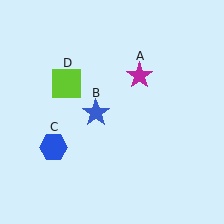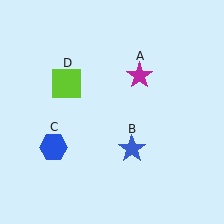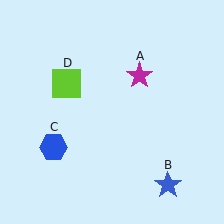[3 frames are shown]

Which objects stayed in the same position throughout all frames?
Magenta star (object A) and blue hexagon (object C) and lime square (object D) remained stationary.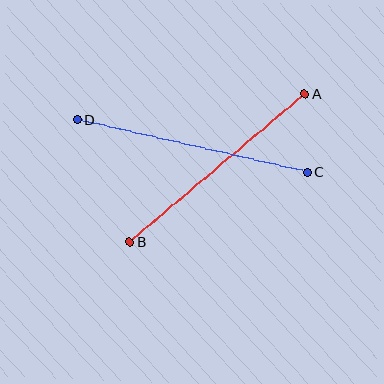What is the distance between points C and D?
The distance is approximately 236 pixels.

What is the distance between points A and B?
The distance is approximately 230 pixels.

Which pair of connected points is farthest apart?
Points C and D are farthest apart.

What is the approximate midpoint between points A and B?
The midpoint is at approximately (217, 168) pixels.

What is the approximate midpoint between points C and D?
The midpoint is at approximately (192, 146) pixels.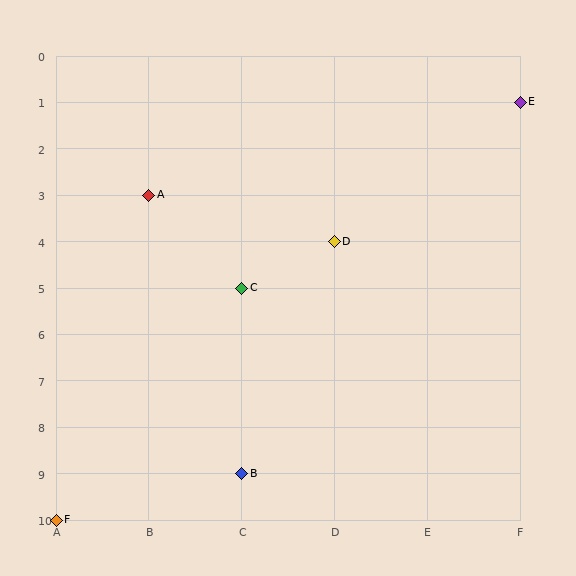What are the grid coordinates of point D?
Point D is at grid coordinates (D, 4).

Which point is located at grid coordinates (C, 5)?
Point C is at (C, 5).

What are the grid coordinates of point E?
Point E is at grid coordinates (F, 1).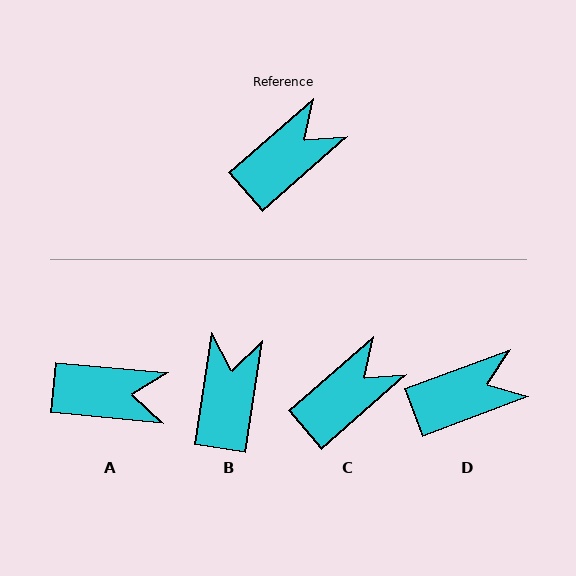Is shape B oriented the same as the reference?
No, it is off by about 40 degrees.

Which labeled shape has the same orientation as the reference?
C.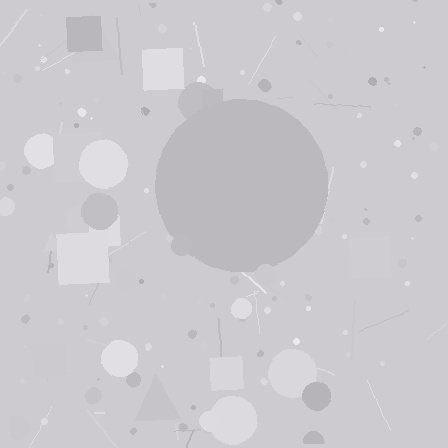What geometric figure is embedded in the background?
A circle is embedded in the background.